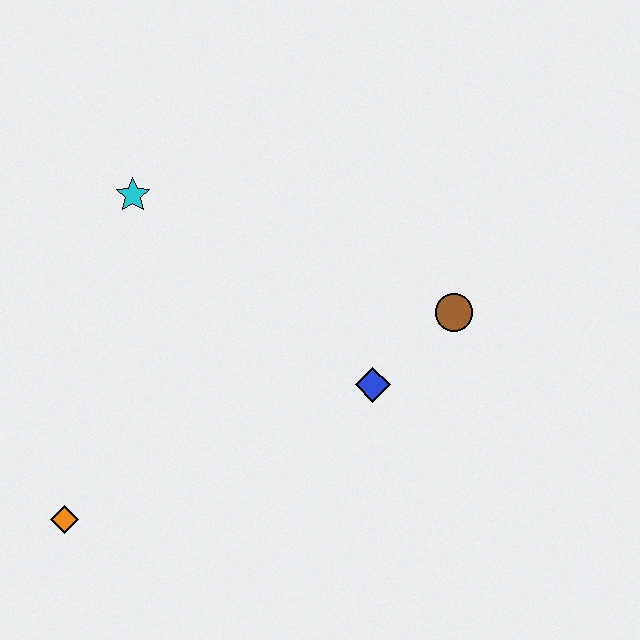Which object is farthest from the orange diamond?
The brown circle is farthest from the orange diamond.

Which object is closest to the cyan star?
The blue diamond is closest to the cyan star.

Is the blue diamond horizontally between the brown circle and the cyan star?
Yes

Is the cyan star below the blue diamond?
No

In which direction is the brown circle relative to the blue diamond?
The brown circle is to the right of the blue diamond.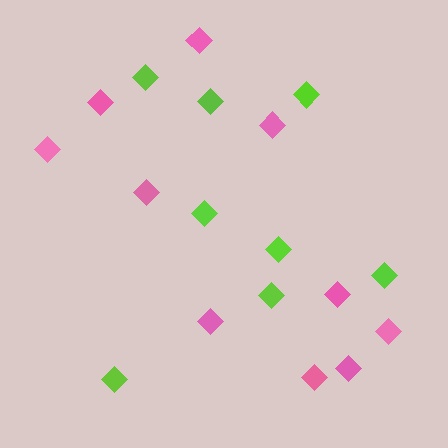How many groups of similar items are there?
There are 2 groups: one group of lime diamonds (8) and one group of pink diamonds (10).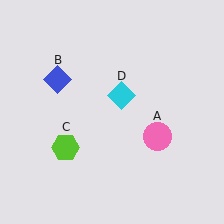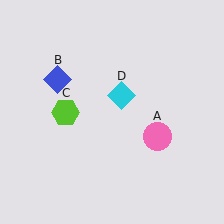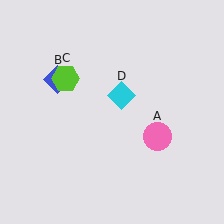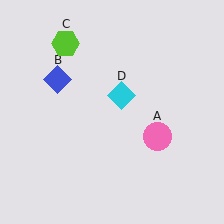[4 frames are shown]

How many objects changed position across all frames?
1 object changed position: lime hexagon (object C).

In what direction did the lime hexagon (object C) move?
The lime hexagon (object C) moved up.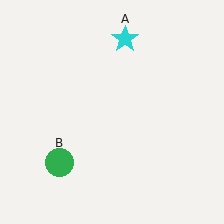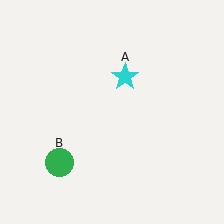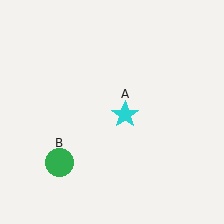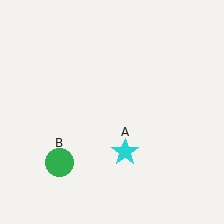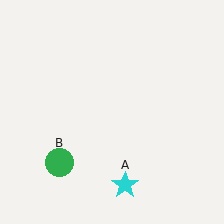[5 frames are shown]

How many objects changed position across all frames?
1 object changed position: cyan star (object A).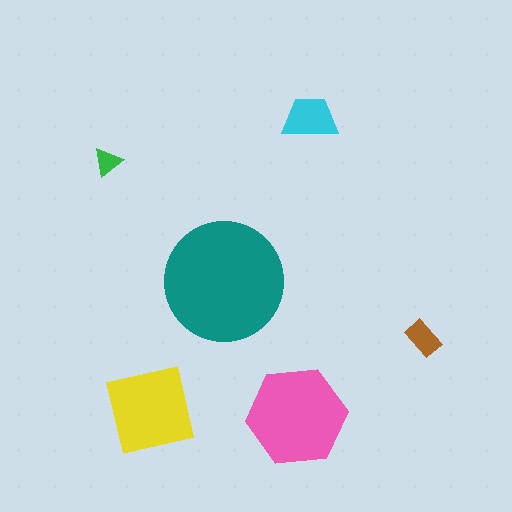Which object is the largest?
The teal circle.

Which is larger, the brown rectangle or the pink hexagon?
The pink hexagon.